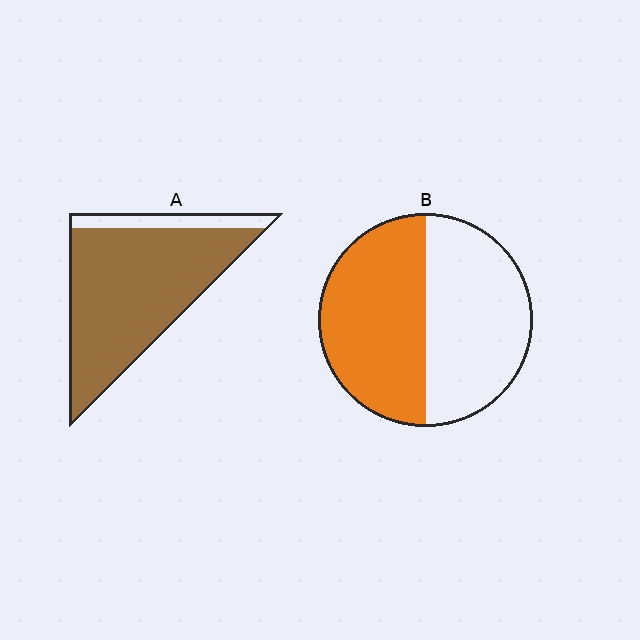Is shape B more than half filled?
Roughly half.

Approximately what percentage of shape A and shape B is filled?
A is approximately 85% and B is approximately 50%.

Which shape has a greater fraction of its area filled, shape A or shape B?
Shape A.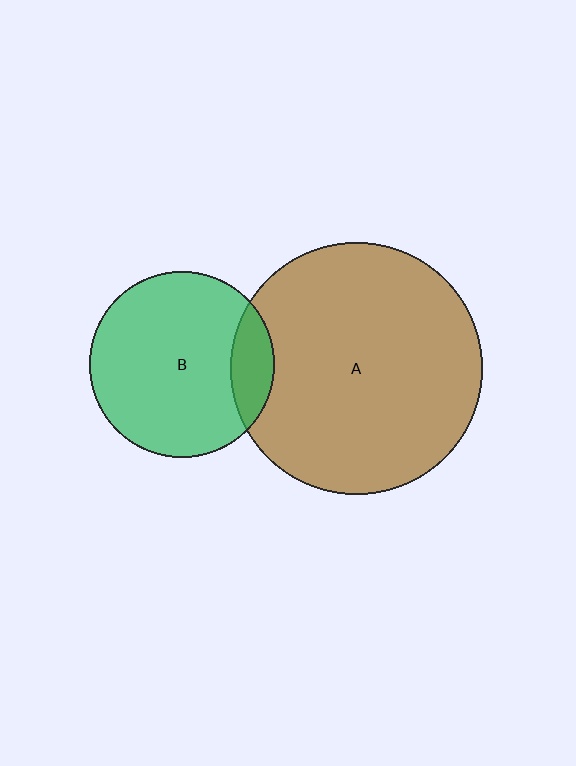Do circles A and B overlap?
Yes.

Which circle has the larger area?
Circle A (brown).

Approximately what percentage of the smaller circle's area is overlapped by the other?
Approximately 15%.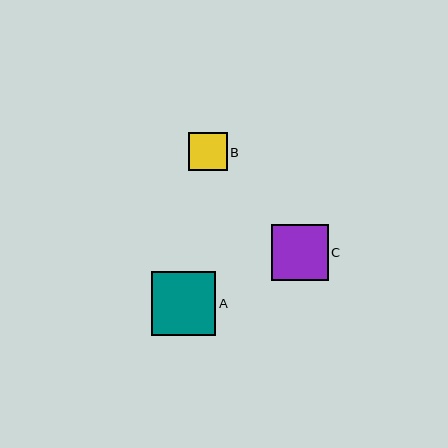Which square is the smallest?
Square B is the smallest with a size of approximately 39 pixels.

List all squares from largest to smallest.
From largest to smallest: A, C, B.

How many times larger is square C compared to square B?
Square C is approximately 1.5 times the size of square B.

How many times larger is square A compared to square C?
Square A is approximately 1.1 times the size of square C.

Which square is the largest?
Square A is the largest with a size of approximately 65 pixels.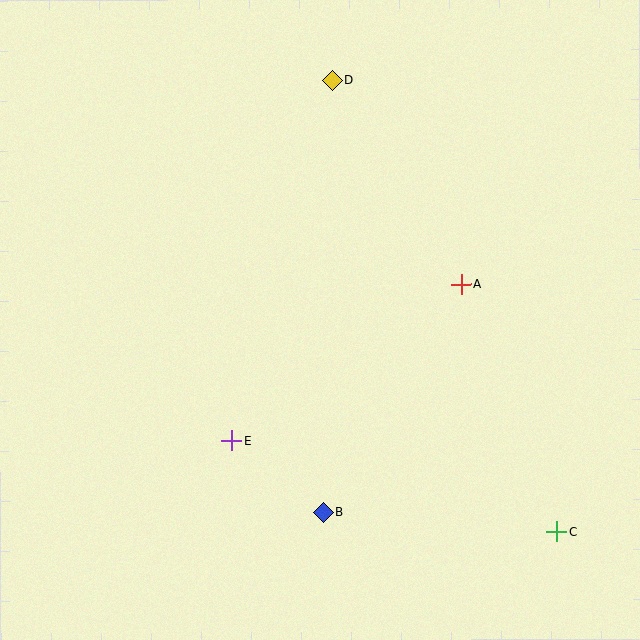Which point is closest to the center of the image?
Point A at (461, 284) is closest to the center.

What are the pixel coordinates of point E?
Point E is at (232, 441).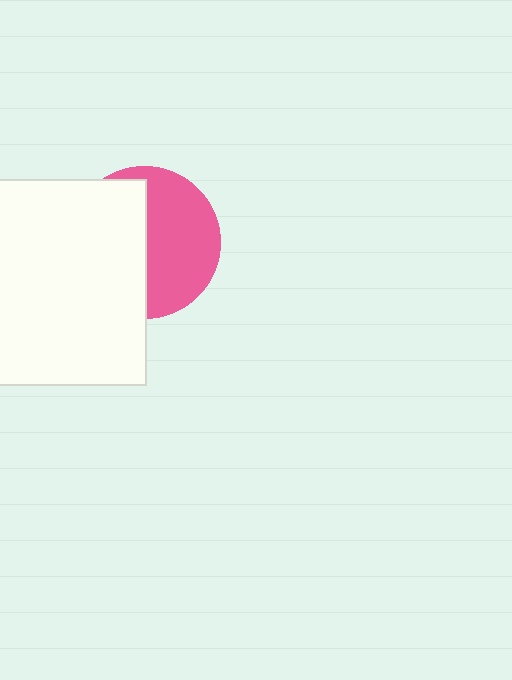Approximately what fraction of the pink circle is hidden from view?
Roughly 50% of the pink circle is hidden behind the white rectangle.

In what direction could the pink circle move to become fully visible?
The pink circle could move right. That would shift it out from behind the white rectangle entirely.